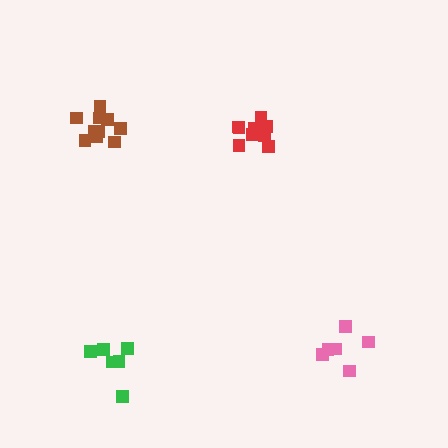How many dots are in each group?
Group 1: 6 dots, Group 2: 10 dots, Group 3: 6 dots, Group 4: 10 dots (32 total).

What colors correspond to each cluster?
The clusters are colored: pink, red, green, brown.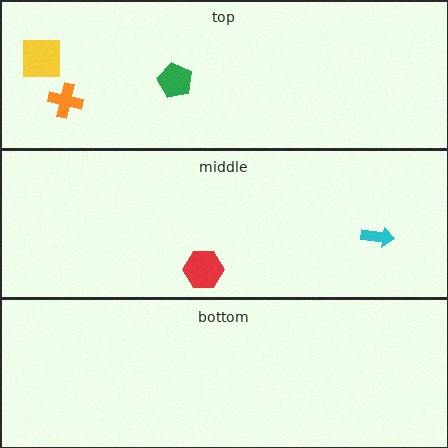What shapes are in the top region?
The orange cross, the yellow square, the green pentagon.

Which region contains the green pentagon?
The top region.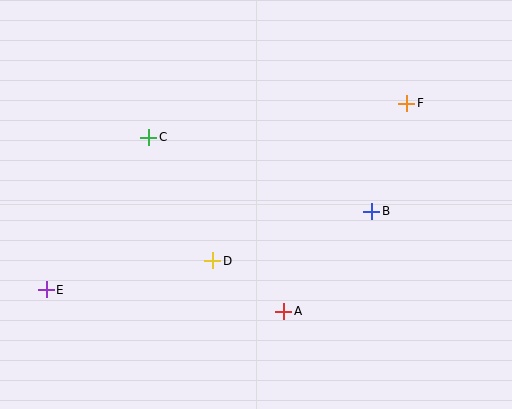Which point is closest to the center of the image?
Point D at (213, 261) is closest to the center.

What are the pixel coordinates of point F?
Point F is at (407, 103).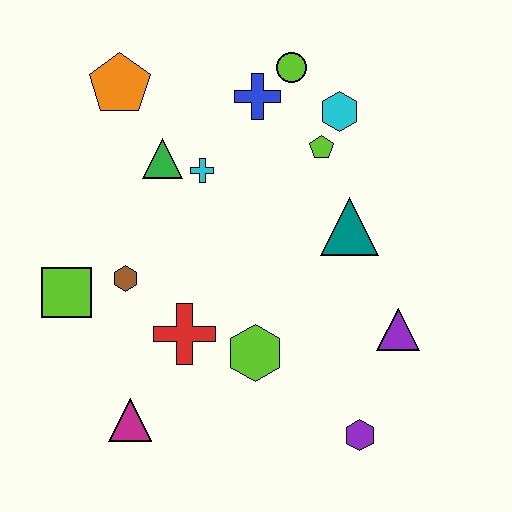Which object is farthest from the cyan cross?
The purple hexagon is farthest from the cyan cross.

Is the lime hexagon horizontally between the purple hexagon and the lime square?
Yes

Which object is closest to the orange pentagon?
The green triangle is closest to the orange pentagon.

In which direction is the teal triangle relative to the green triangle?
The teal triangle is to the right of the green triangle.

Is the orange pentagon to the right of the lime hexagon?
No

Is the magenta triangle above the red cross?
No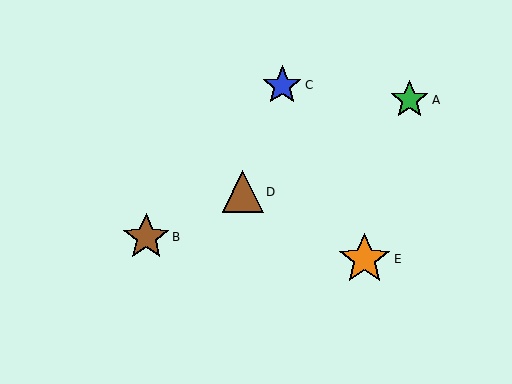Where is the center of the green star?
The center of the green star is at (410, 100).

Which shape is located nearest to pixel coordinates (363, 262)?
The orange star (labeled E) at (365, 259) is nearest to that location.